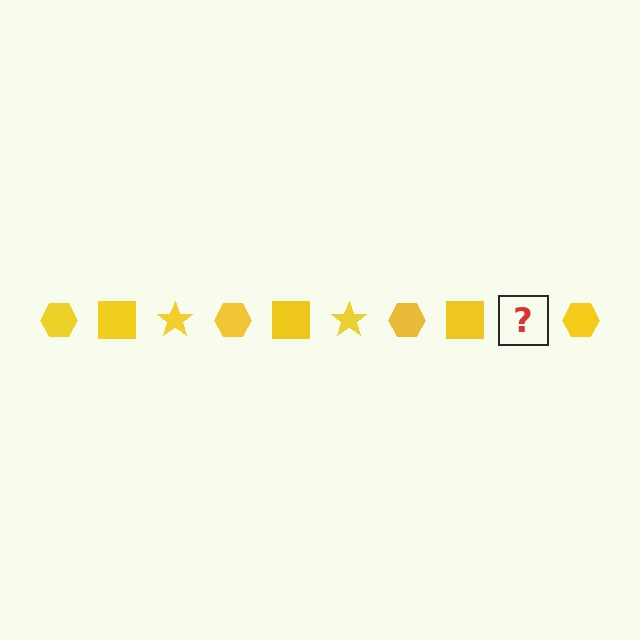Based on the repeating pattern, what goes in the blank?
The blank should be a yellow star.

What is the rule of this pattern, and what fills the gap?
The rule is that the pattern cycles through hexagon, square, star shapes in yellow. The gap should be filled with a yellow star.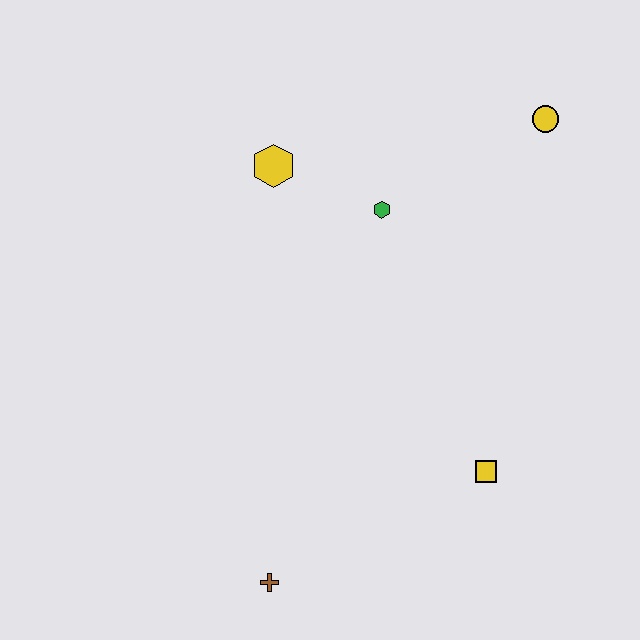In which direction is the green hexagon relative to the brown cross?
The green hexagon is above the brown cross.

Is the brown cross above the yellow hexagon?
No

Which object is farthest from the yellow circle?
The brown cross is farthest from the yellow circle.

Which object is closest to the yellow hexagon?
The green hexagon is closest to the yellow hexagon.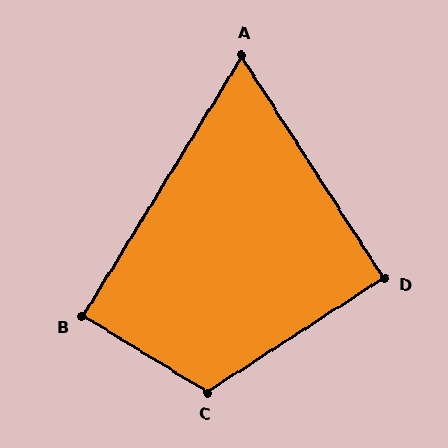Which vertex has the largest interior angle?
C, at approximately 116 degrees.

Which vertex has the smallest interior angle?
A, at approximately 64 degrees.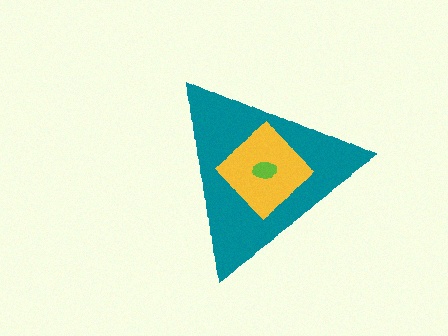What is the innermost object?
The lime ellipse.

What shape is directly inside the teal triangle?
The yellow diamond.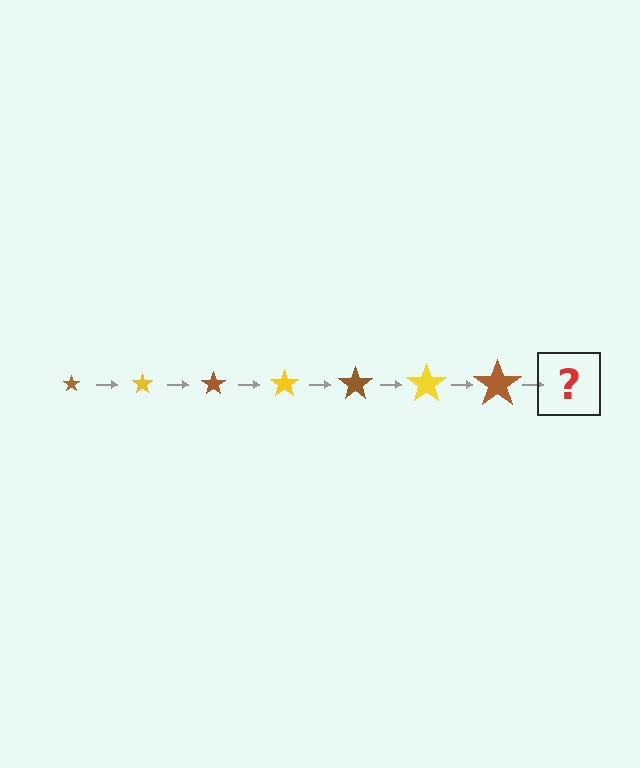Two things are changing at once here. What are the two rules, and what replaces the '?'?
The two rules are that the star grows larger each step and the color cycles through brown and yellow. The '?' should be a yellow star, larger than the previous one.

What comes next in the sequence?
The next element should be a yellow star, larger than the previous one.